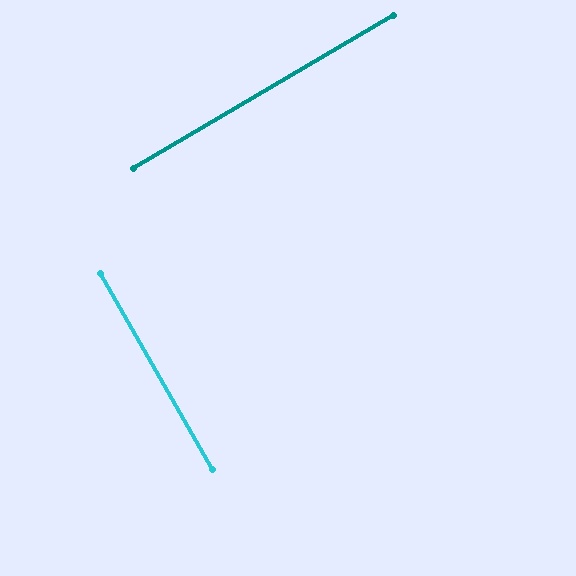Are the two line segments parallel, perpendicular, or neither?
Perpendicular — they meet at approximately 89°.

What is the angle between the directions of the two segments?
Approximately 89 degrees.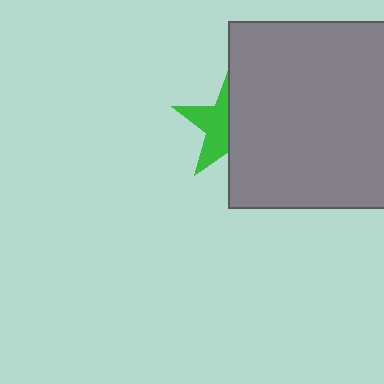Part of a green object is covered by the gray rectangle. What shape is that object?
It is a star.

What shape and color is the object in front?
The object in front is a gray rectangle.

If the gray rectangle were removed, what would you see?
You would see the complete green star.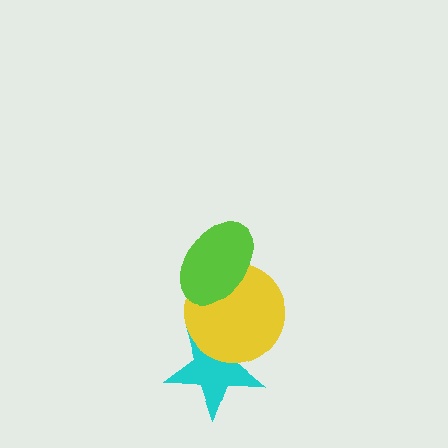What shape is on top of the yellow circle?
The lime ellipse is on top of the yellow circle.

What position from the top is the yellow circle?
The yellow circle is 2nd from the top.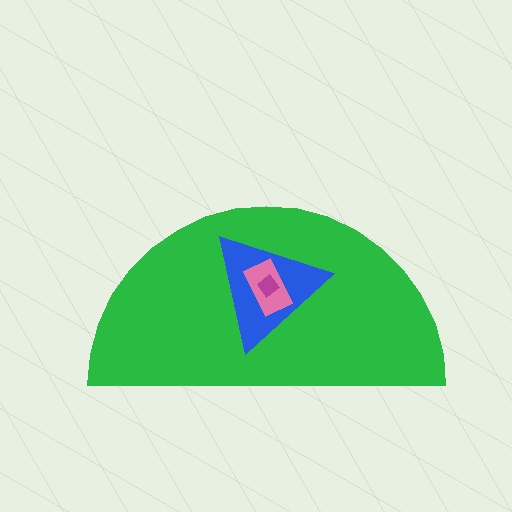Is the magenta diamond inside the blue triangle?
Yes.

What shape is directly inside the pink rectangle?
The magenta diamond.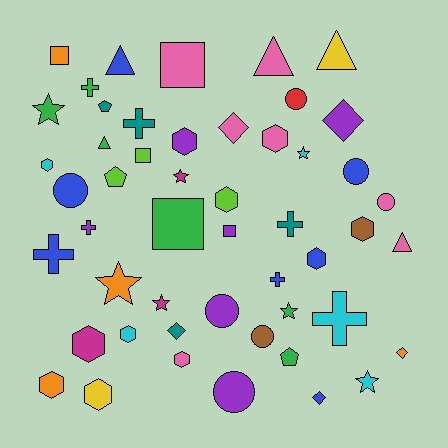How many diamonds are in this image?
There are 5 diamonds.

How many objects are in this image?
There are 50 objects.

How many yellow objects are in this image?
There are 2 yellow objects.